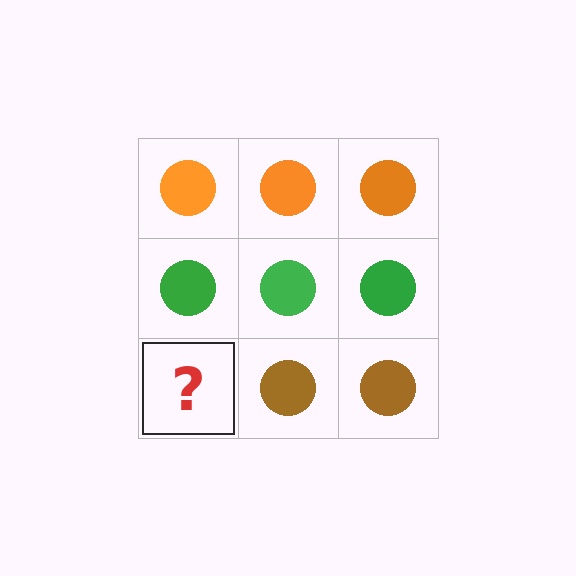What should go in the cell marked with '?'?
The missing cell should contain a brown circle.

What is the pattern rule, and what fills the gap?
The rule is that each row has a consistent color. The gap should be filled with a brown circle.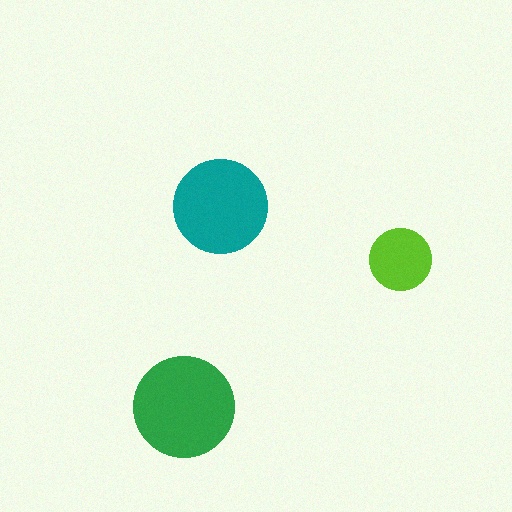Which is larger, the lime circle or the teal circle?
The teal one.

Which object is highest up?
The teal circle is topmost.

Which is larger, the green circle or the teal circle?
The green one.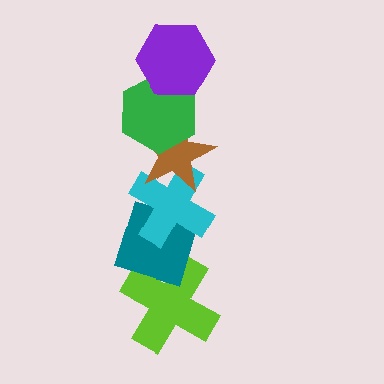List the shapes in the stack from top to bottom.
From top to bottom: the purple hexagon, the green hexagon, the brown star, the cyan cross, the teal diamond, the lime cross.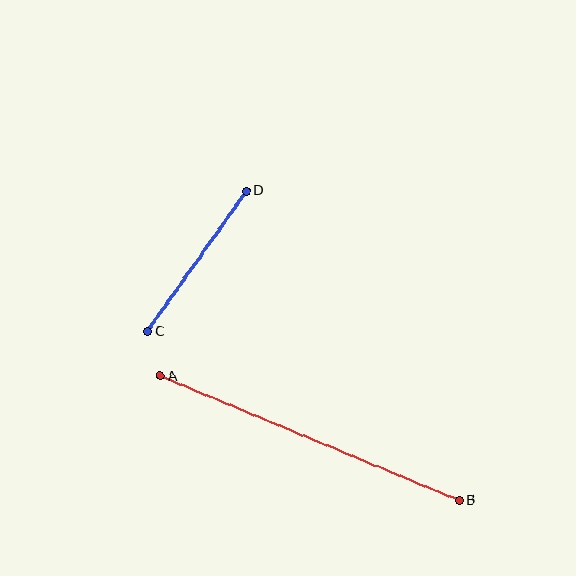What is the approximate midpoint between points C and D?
The midpoint is at approximately (197, 261) pixels.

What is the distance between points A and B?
The distance is approximately 324 pixels.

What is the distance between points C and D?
The distance is approximately 172 pixels.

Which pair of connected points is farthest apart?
Points A and B are farthest apart.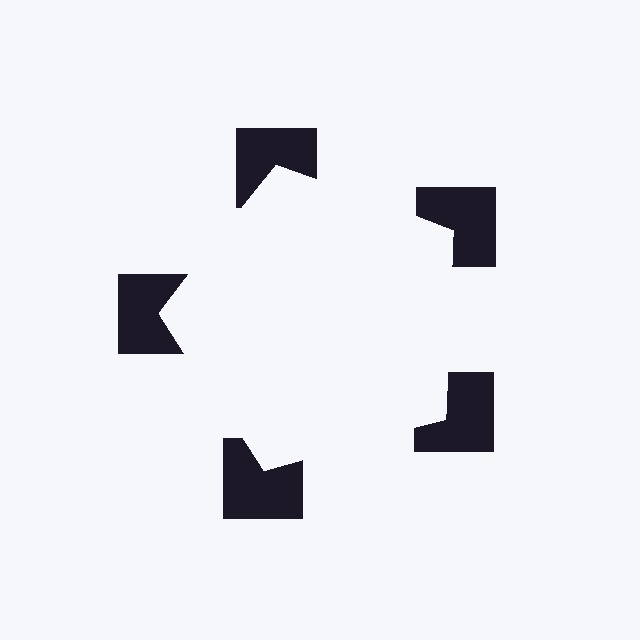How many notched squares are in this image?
There are 5 — one at each vertex of the illusory pentagon.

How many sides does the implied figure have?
5 sides.